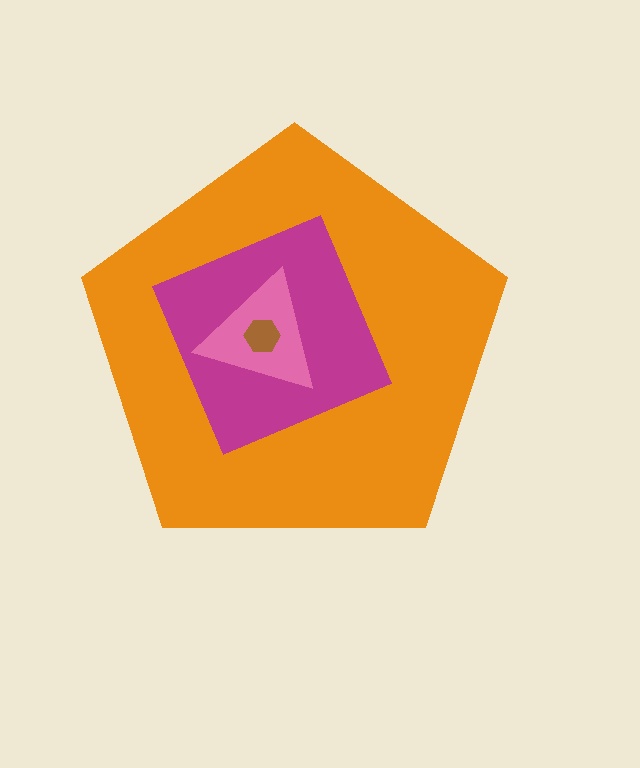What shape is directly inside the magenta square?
The pink triangle.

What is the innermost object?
The brown hexagon.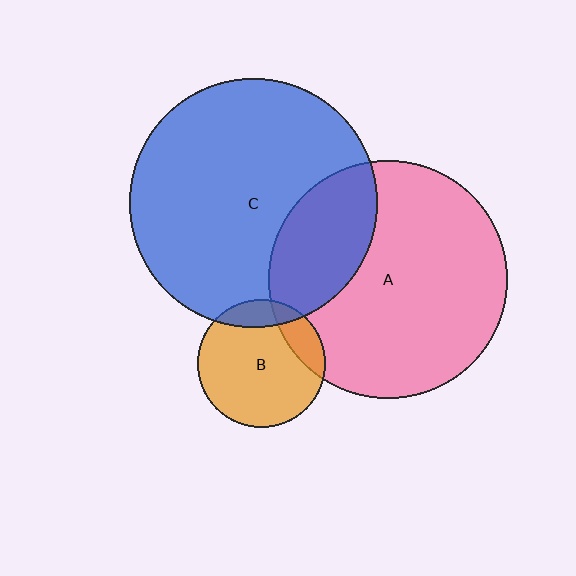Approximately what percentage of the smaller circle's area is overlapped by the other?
Approximately 15%.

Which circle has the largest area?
Circle C (blue).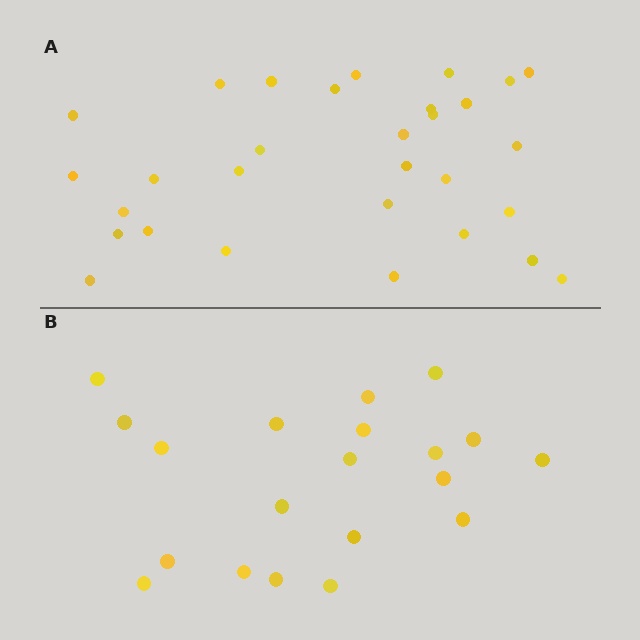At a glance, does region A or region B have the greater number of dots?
Region A (the top region) has more dots.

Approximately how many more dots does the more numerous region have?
Region A has roughly 10 or so more dots than region B.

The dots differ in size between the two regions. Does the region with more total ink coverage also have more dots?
No. Region B has more total ink coverage because its dots are larger, but region A actually contains more individual dots. Total area can be misleading — the number of items is what matters here.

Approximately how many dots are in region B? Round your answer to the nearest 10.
About 20 dots.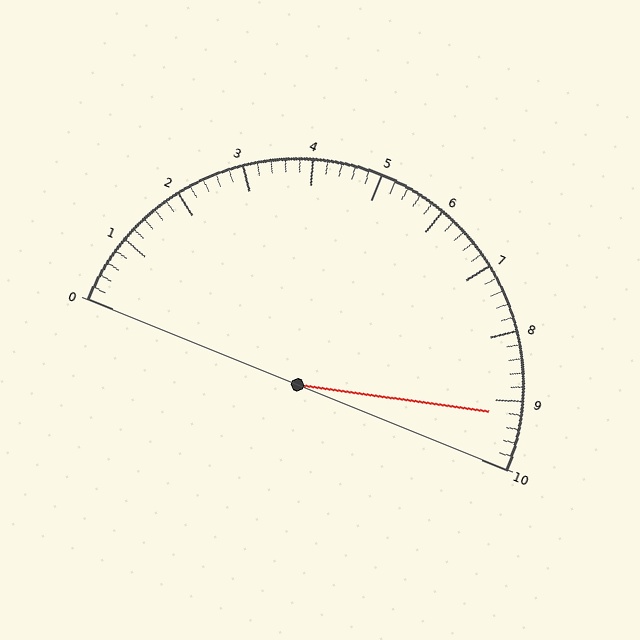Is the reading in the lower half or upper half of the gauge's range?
The reading is in the upper half of the range (0 to 10).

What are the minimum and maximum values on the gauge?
The gauge ranges from 0 to 10.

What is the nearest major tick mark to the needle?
The nearest major tick mark is 9.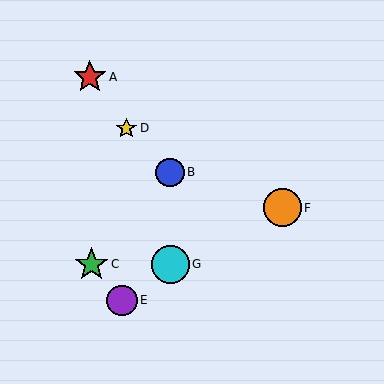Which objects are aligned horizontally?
Objects C, G are aligned horizontally.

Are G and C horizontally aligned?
Yes, both are at y≈264.